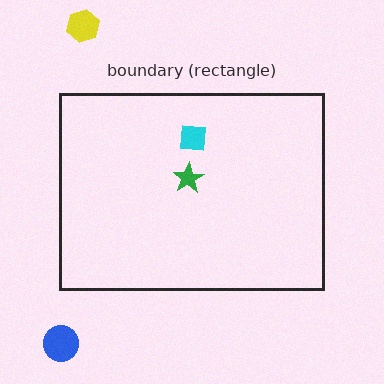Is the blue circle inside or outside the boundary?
Outside.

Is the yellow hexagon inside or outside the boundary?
Outside.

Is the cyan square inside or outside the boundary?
Inside.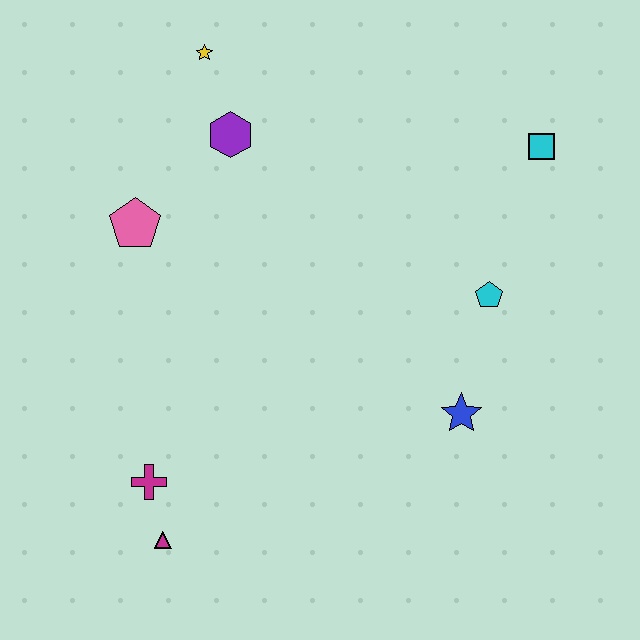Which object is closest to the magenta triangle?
The magenta cross is closest to the magenta triangle.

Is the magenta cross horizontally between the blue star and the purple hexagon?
No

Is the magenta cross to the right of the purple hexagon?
No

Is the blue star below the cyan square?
Yes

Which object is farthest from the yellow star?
The magenta triangle is farthest from the yellow star.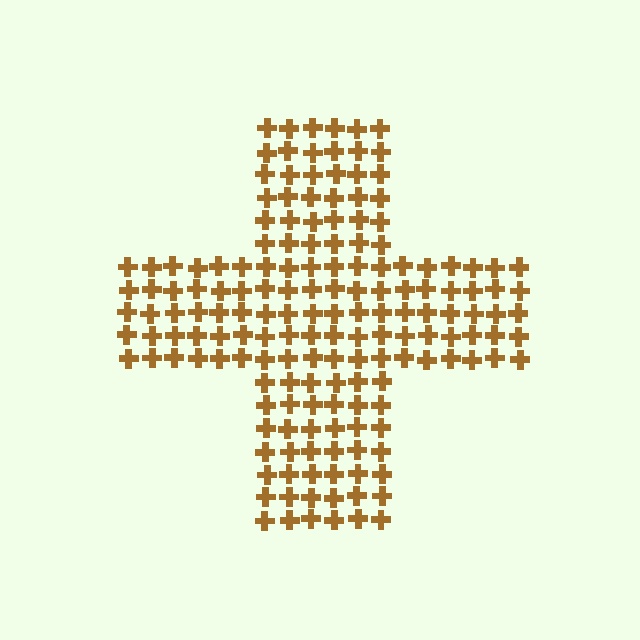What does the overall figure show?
The overall figure shows a cross.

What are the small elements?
The small elements are crosses.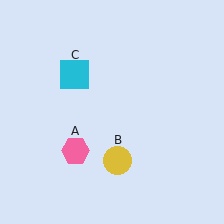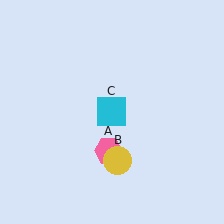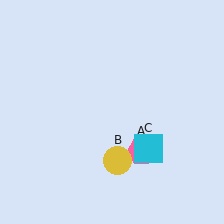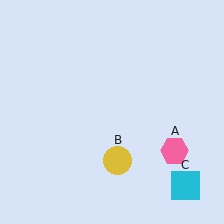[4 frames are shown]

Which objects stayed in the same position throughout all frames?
Yellow circle (object B) remained stationary.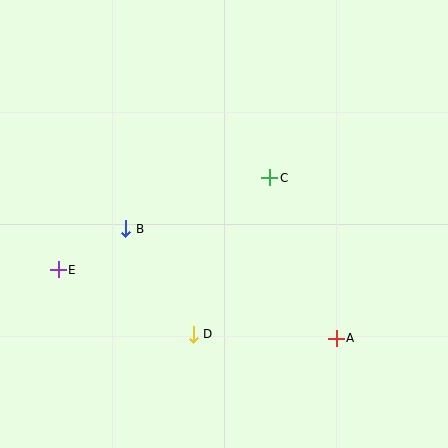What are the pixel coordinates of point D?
Point D is at (193, 334).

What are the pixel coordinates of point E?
Point E is at (58, 270).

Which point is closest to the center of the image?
Point C at (270, 178) is closest to the center.